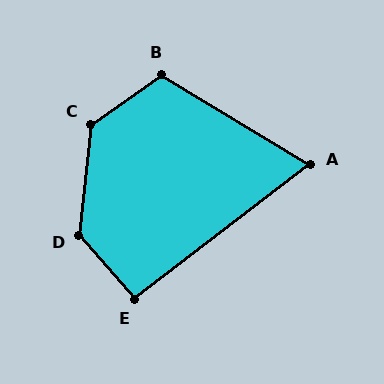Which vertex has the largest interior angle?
D, at approximately 132 degrees.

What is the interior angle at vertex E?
Approximately 94 degrees (approximately right).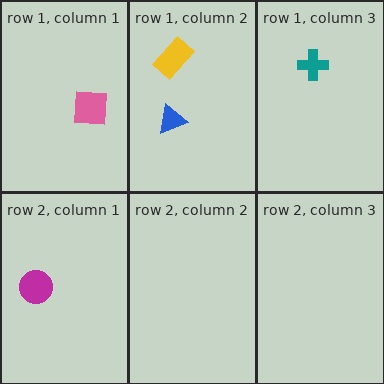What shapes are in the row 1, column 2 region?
The blue triangle, the yellow rectangle.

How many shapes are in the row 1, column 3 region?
1.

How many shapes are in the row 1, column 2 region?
2.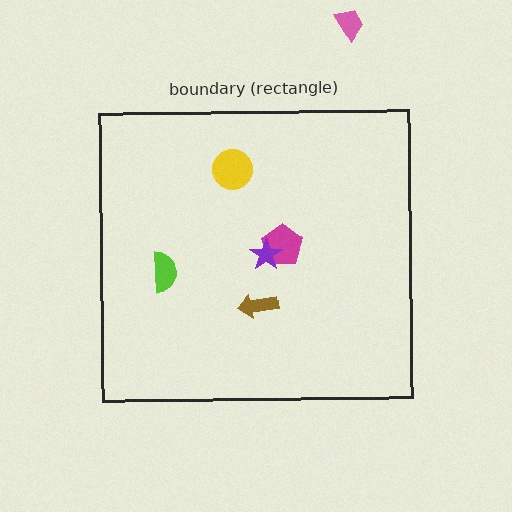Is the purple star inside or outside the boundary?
Inside.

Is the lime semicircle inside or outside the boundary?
Inside.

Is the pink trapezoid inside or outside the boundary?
Outside.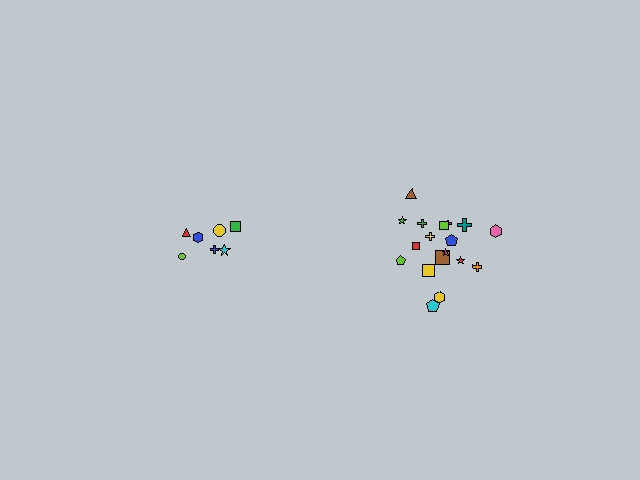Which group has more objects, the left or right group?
The right group.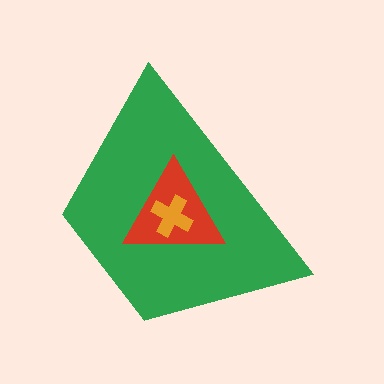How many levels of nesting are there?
3.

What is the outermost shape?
The green trapezoid.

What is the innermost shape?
The orange cross.